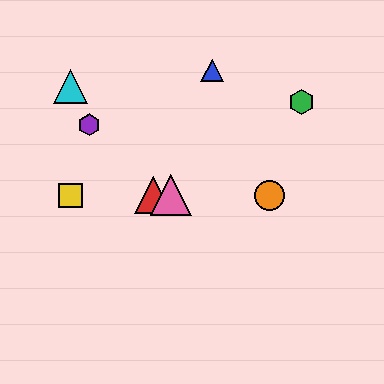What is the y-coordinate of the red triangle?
The red triangle is at y≈195.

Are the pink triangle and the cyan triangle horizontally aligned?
No, the pink triangle is at y≈195 and the cyan triangle is at y≈86.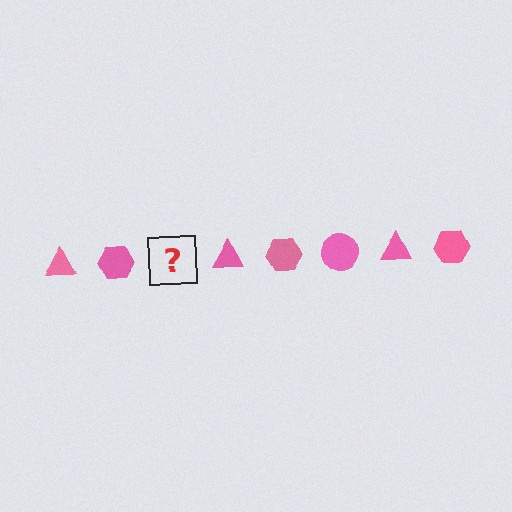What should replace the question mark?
The question mark should be replaced with a pink circle.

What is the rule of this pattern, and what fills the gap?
The rule is that the pattern cycles through triangle, hexagon, circle shapes in pink. The gap should be filled with a pink circle.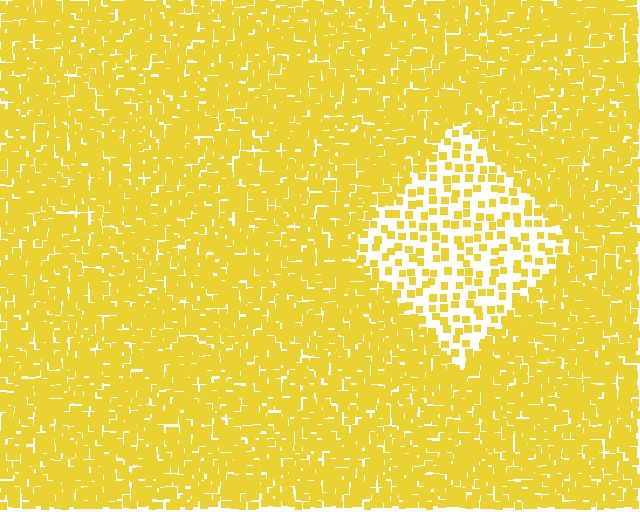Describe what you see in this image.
The image contains small yellow elements arranged at two different densities. A diamond-shaped region is visible where the elements are less densely packed than the surrounding area.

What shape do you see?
I see a diamond.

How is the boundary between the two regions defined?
The boundary is defined by a change in element density (approximately 2.8x ratio). All elements are the same color, size, and shape.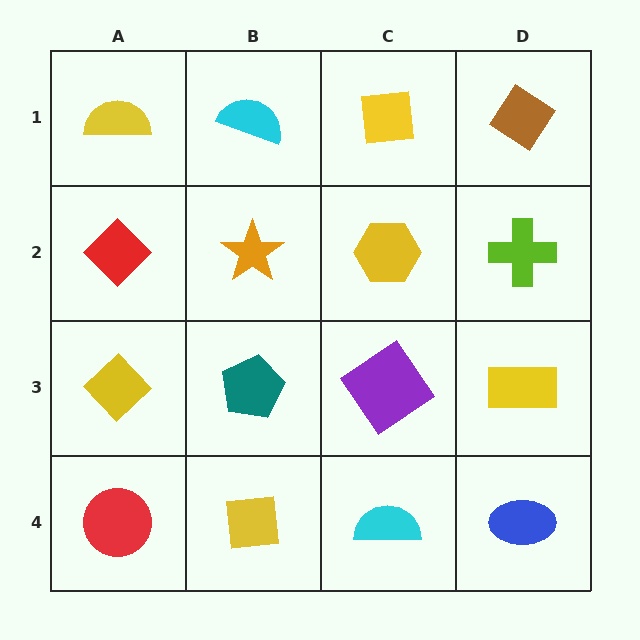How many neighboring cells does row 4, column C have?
3.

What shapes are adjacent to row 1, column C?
A yellow hexagon (row 2, column C), a cyan semicircle (row 1, column B), a brown diamond (row 1, column D).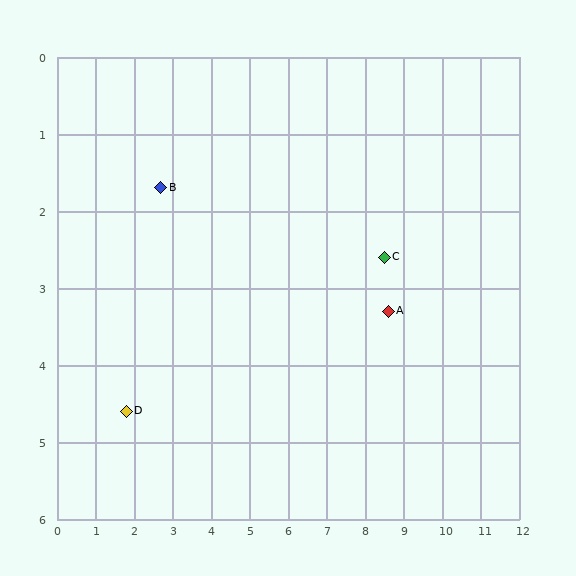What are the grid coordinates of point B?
Point B is at approximately (2.7, 1.7).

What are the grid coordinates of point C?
Point C is at approximately (8.5, 2.6).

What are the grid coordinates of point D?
Point D is at approximately (1.8, 4.6).